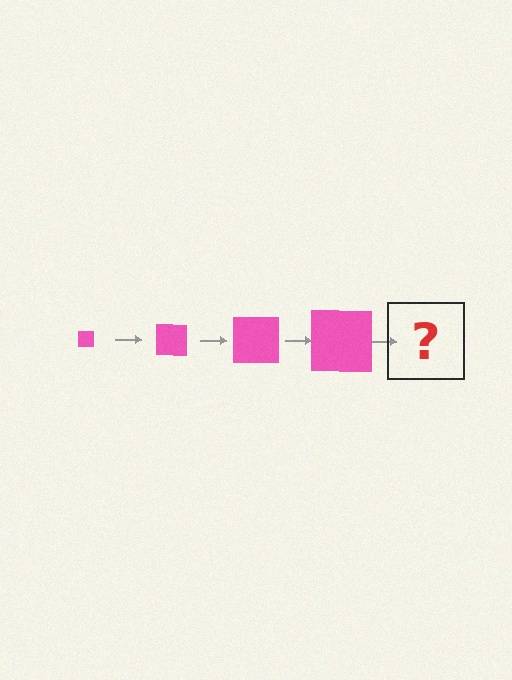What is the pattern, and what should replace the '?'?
The pattern is that the square gets progressively larger each step. The '?' should be a pink square, larger than the previous one.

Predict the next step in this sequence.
The next step is a pink square, larger than the previous one.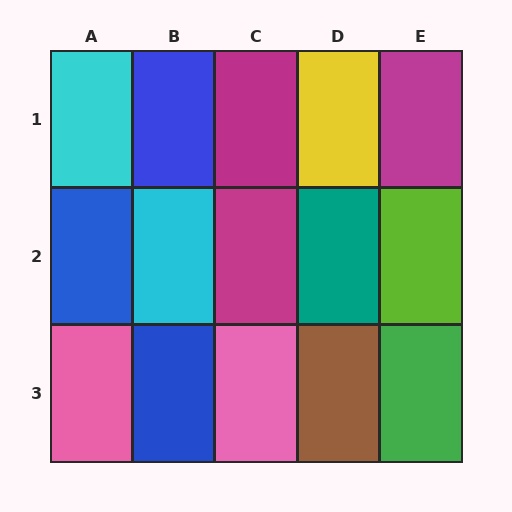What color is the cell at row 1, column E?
Magenta.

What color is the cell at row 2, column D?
Teal.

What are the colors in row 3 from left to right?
Pink, blue, pink, brown, green.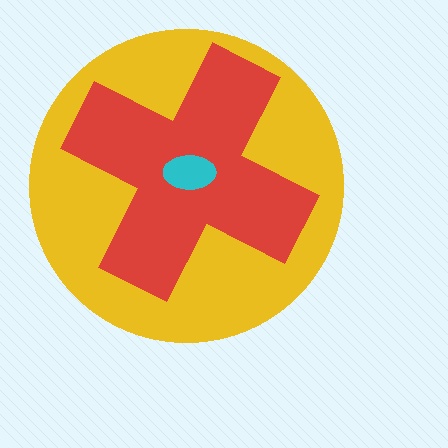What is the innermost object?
The cyan ellipse.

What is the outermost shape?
The yellow circle.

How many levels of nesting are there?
3.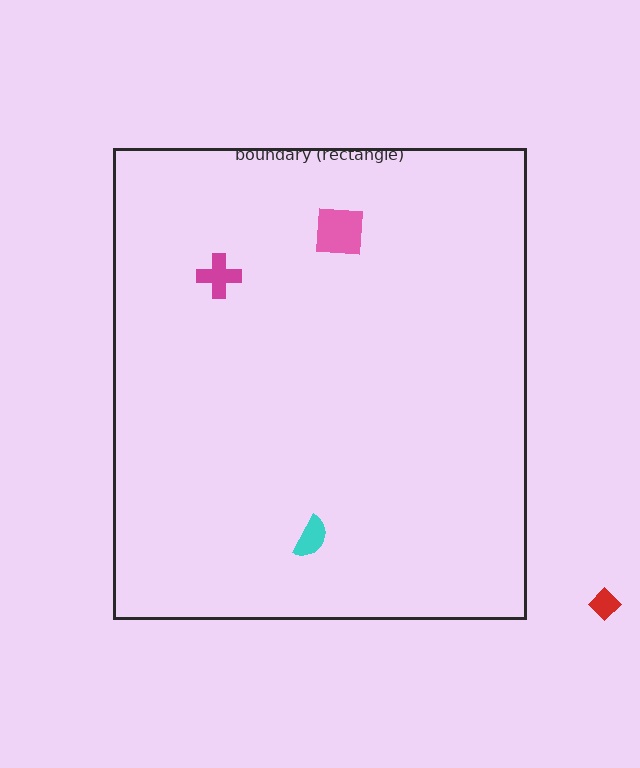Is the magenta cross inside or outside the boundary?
Inside.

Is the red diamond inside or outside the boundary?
Outside.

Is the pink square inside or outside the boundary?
Inside.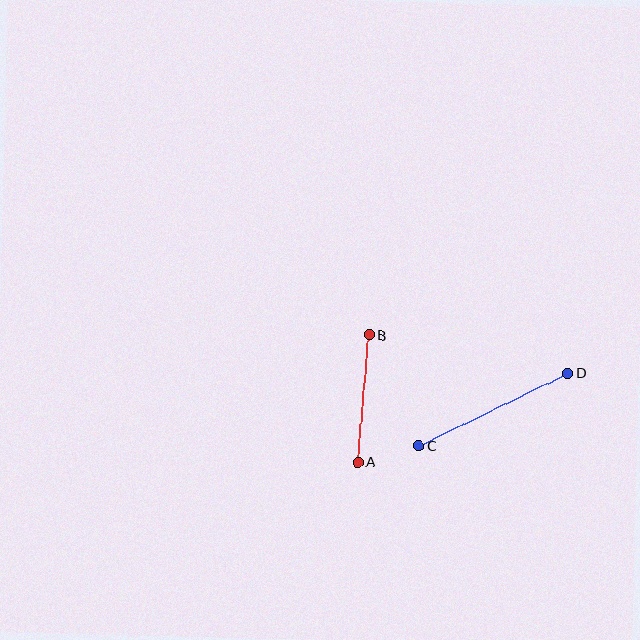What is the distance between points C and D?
The distance is approximately 165 pixels.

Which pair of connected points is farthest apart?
Points C and D are farthest apart.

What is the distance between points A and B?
The distance is approximately 128 pixels.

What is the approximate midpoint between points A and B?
The midpoint is at approximately (363, 399) pixels.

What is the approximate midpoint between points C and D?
The midpoint is at approximately (493, 409) pixels.